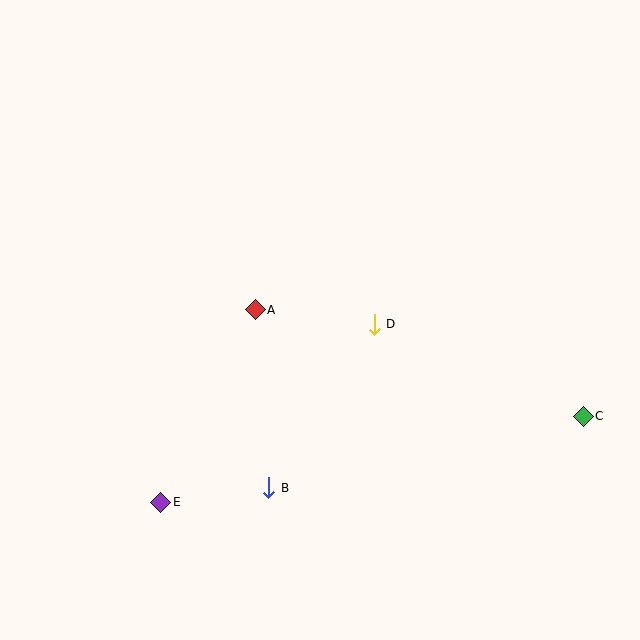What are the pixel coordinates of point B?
Point B is at (269, 488).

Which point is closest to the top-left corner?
Point A is closest to the top-left corner.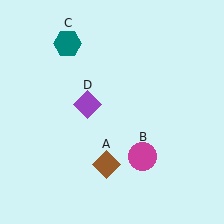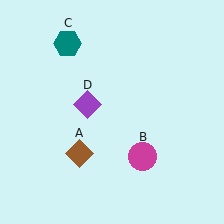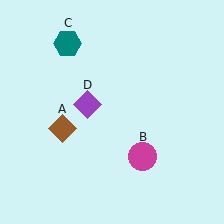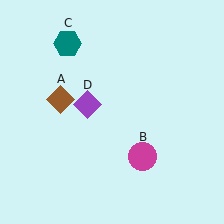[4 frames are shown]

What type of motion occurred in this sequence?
The brown diamond (object A) rotated clockwise around the center of the scene.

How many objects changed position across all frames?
1 object changed position: brown diamond (object A).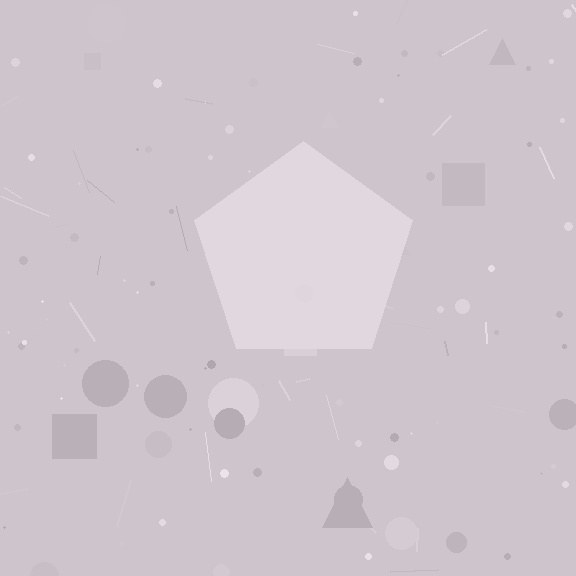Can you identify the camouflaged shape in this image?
The camouflaged shape is a pentagon.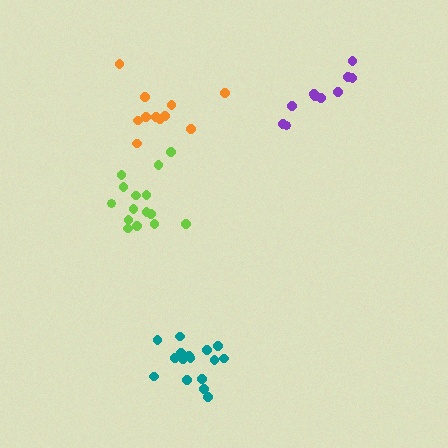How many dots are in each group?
Group 1: 16 dots, Group 2: 16 dots, Group 3: 10 dots, Group 4: 11 dots (53 total).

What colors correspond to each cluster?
The clusters are colored: teal, lime, purple, orange.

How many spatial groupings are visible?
There are 4 spatial groupings.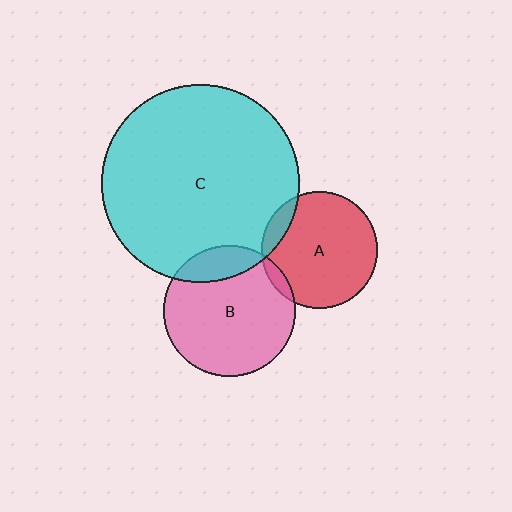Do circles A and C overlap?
Yes.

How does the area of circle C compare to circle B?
Approximately 2.3 times.